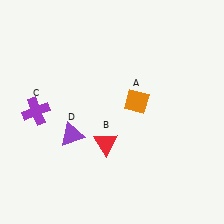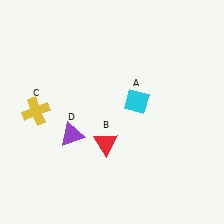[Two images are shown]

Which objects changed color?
A changed from orange to cyan. C changed from purple to yellow.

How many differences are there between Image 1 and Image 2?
There are 2 differences between the two images.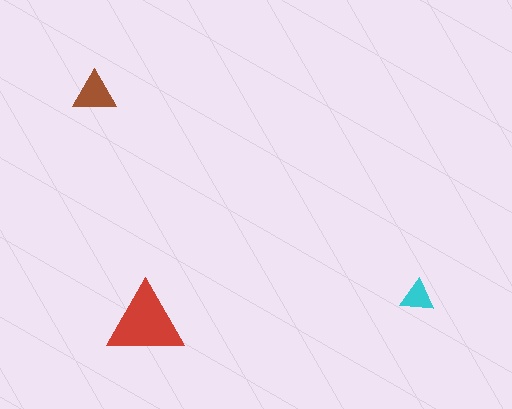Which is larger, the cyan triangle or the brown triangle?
The brown one.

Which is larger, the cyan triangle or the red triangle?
The red one.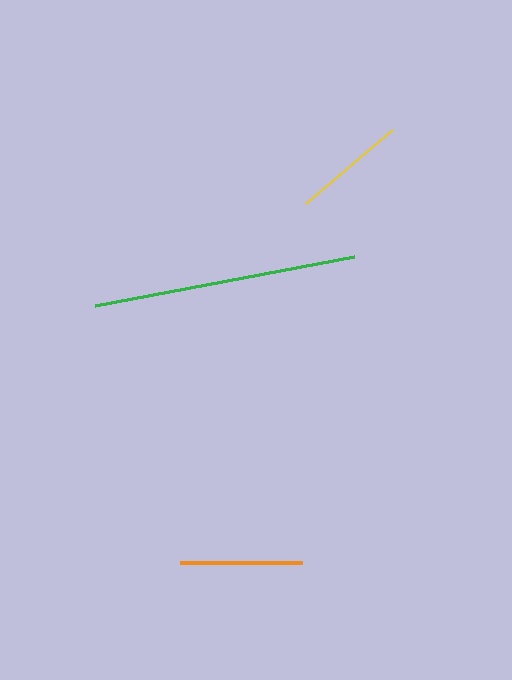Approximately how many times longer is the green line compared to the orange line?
The green line is approximately 2.1 times the length of the orange line.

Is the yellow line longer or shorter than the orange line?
The orange line is longer than the yellow line.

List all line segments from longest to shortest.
From longest to shortest: green, orange, yellow.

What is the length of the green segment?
The green segment is approximately 263 pixels long.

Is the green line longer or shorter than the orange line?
The green line is longer than the orange line.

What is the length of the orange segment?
The orange segment is approximately 123 pixels long.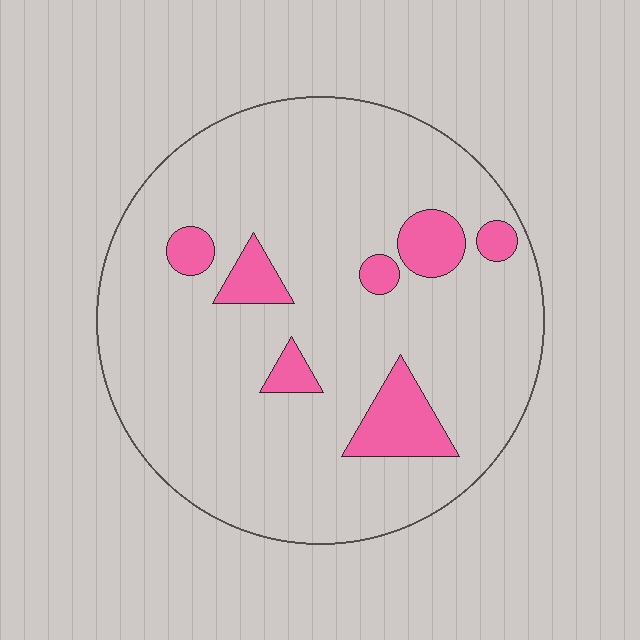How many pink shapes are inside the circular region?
7.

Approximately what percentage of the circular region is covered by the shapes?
Approximately 10%.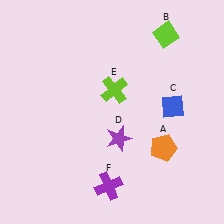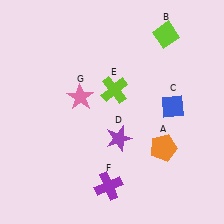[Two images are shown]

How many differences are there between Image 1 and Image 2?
There is 1 difference between the two images.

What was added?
A pink star (G) was added in Image 2.